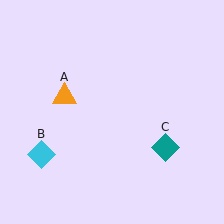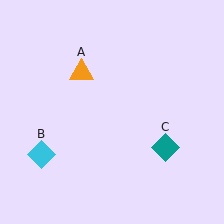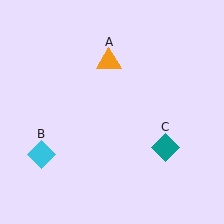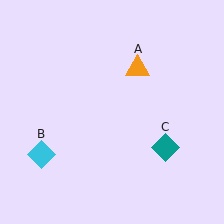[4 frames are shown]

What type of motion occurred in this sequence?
The orange triangle (object A) rotated clockwise around the center of the scene.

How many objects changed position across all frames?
1 object changed position: orange triangle (object A).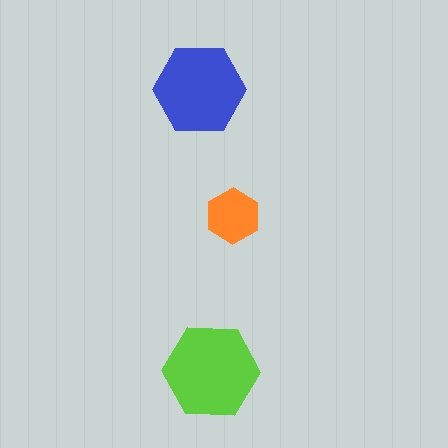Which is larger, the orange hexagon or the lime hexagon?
The lime one.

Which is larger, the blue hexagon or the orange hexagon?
The blue one.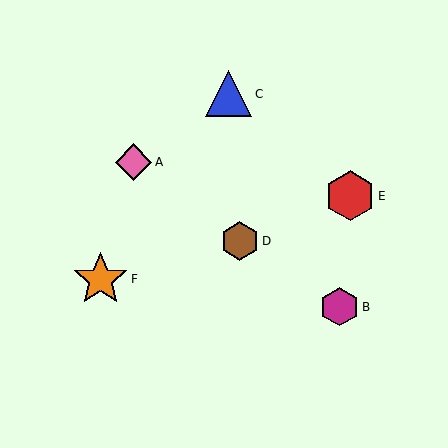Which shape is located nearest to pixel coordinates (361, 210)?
The red hexagon (labeled E) at (350, 196) is nearest to that location.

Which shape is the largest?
The orange star (labeled F) is the largest.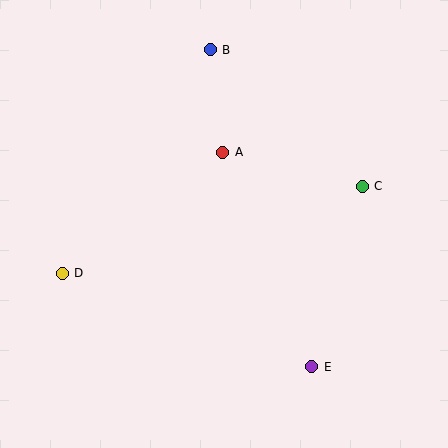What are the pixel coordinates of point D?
Point D is at (62, 273).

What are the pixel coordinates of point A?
Point A is at (223, 152).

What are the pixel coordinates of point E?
Point E is at (312, 367).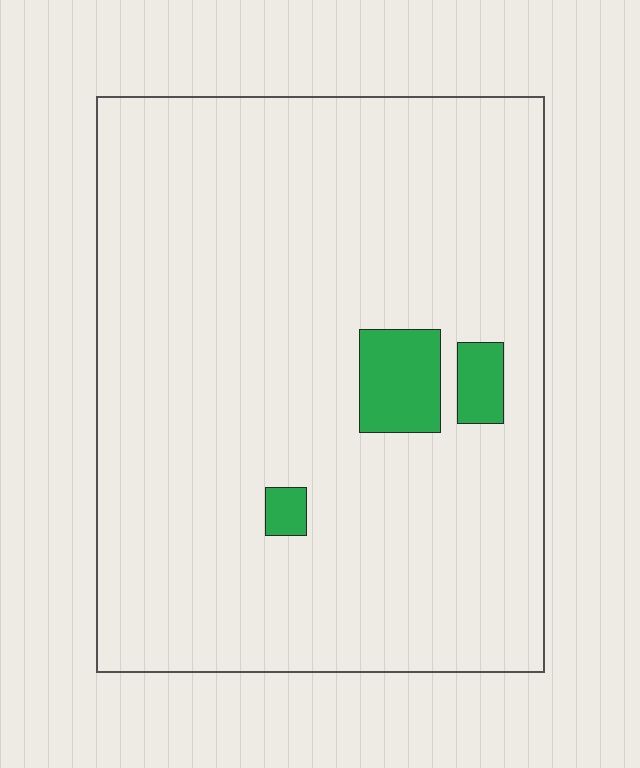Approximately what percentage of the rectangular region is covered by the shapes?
Approximately 5%.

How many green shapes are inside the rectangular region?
3.